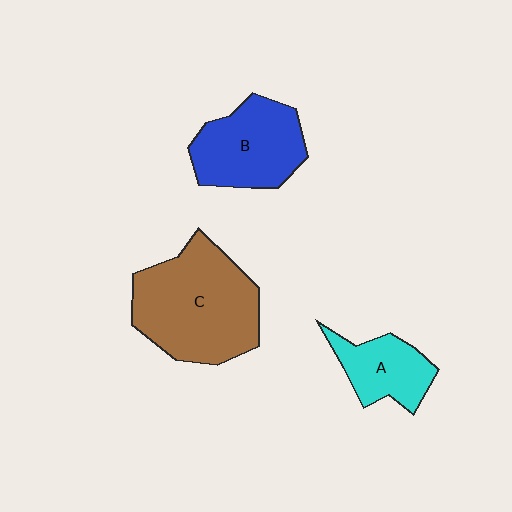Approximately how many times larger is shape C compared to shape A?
Approximately 2.2 times.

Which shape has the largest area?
Shape C (brown).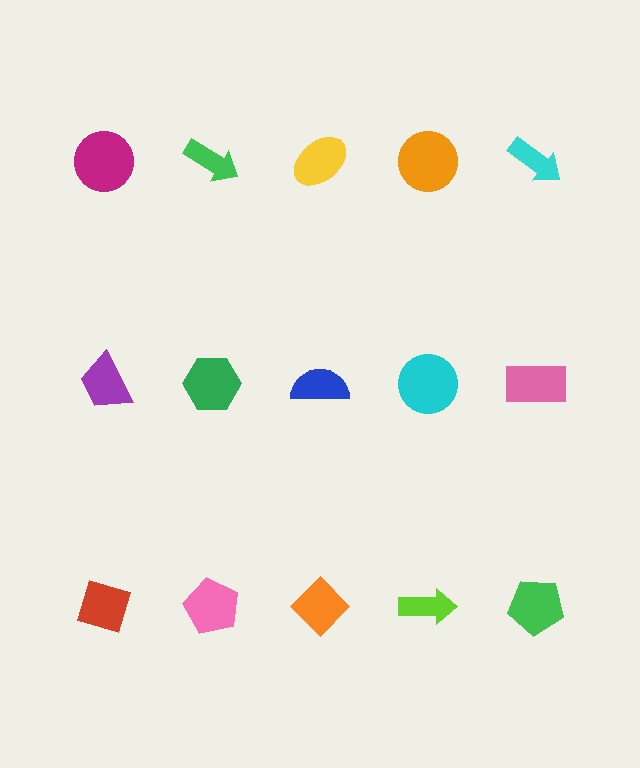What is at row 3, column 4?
A lime arrow.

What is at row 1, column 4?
An orange circle.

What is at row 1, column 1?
A magenta circle.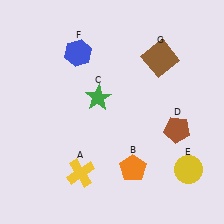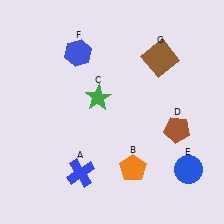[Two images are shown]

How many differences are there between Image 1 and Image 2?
There are 2 differences between the two images.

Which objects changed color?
A changed from yellow to blue. E changed from yellow to blue.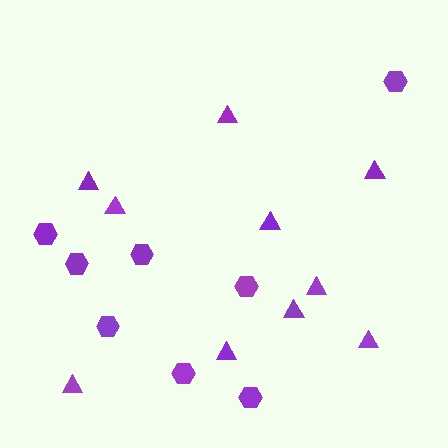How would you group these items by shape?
There are 2 groups: one group of triangles (10) and one group of hexagons (8).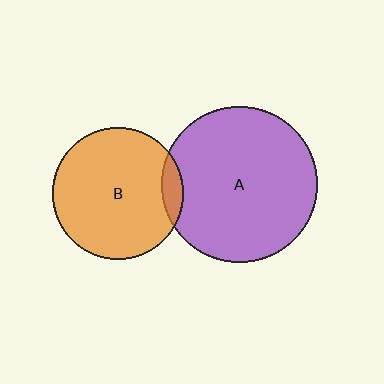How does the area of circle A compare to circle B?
Approximately 1.4 times.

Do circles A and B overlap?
Yes.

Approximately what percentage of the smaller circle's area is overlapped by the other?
Approximately 10%.